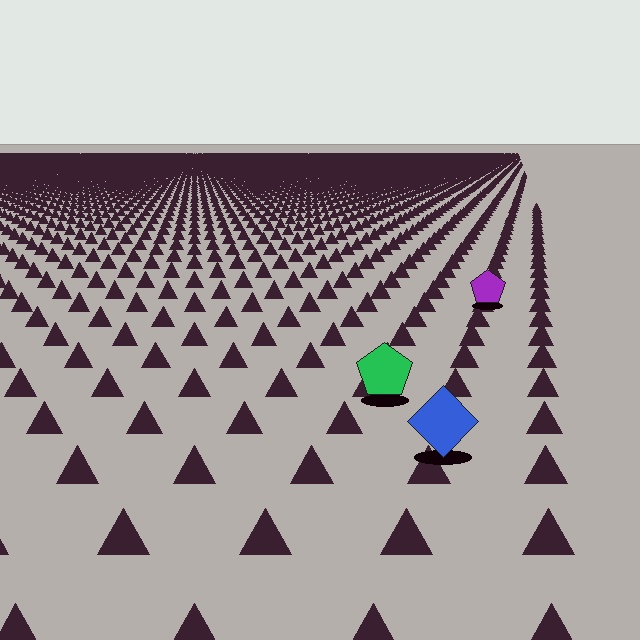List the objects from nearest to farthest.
From nearest to farthest: the blue diamond, the green pentagon, the purple pentagon.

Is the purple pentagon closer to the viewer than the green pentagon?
No. The green pentagon is closer — you can tell from the texture gradient: the ground texture is coarser near it.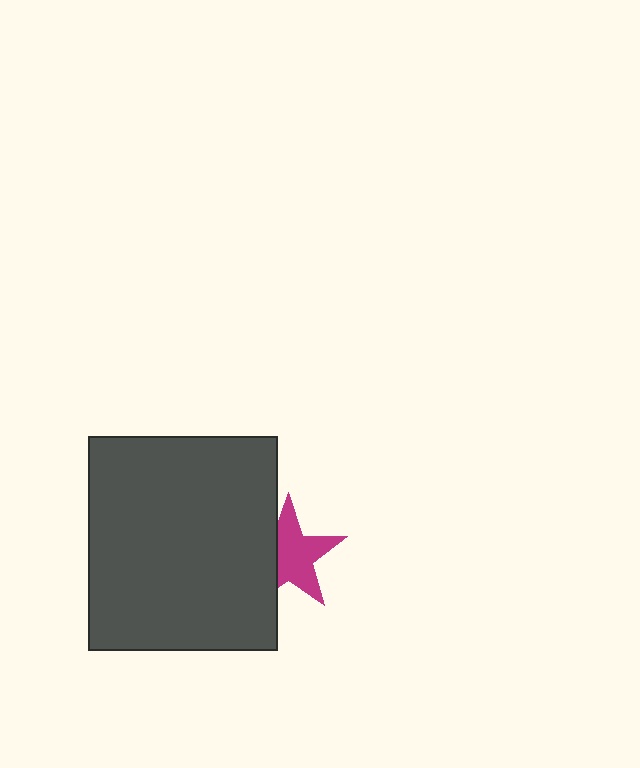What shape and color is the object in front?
The object in front is a dark gray rectangle.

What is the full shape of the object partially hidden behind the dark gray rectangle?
The partially hidden object is a magenta star.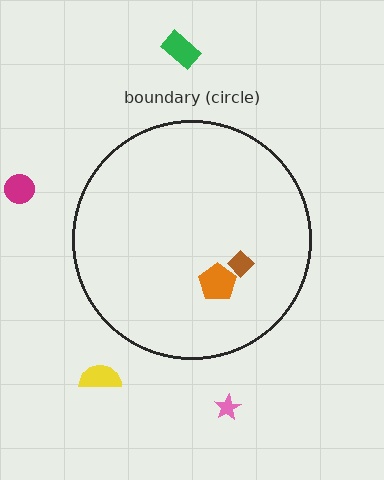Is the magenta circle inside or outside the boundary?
Outside.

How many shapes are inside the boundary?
2 inside, 4 outside.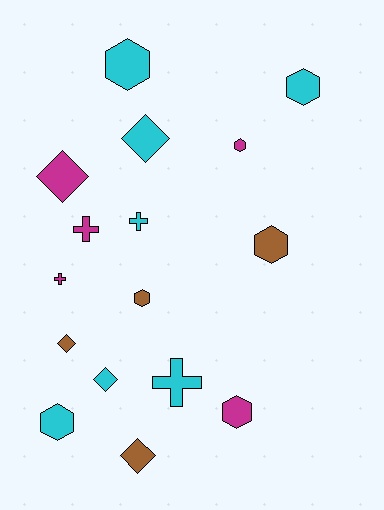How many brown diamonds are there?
There are 2 brown diamonds.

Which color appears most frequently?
Cyan, with 7 objects.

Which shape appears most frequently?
Hexagon, with 7 objects.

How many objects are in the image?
There are 16 objects.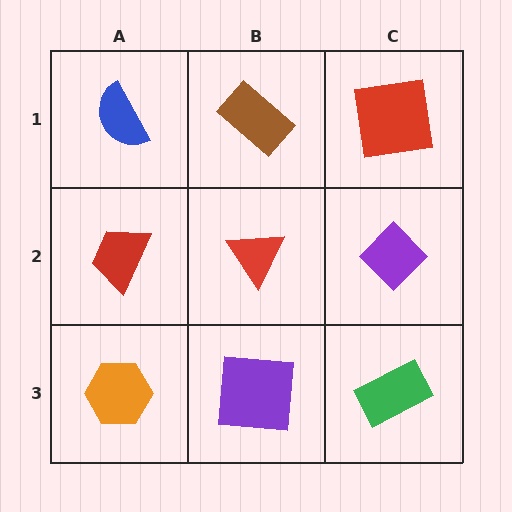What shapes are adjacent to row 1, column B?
A red triangle (row 2, column B), a blue semicircle (row 1, column A), a red square (row 1, column C).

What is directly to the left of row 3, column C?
A purple square.